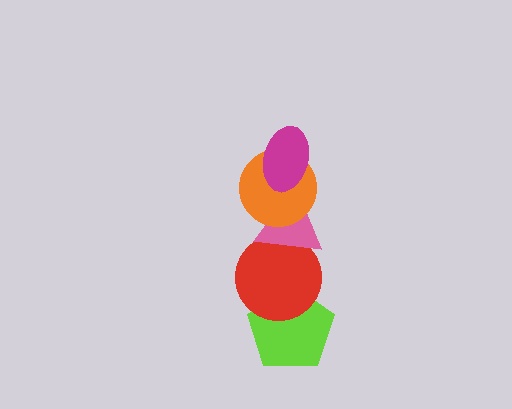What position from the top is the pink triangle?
The pink triangle is 3rd from the top.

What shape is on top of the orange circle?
The magenta ellipse is on top of the orange circle.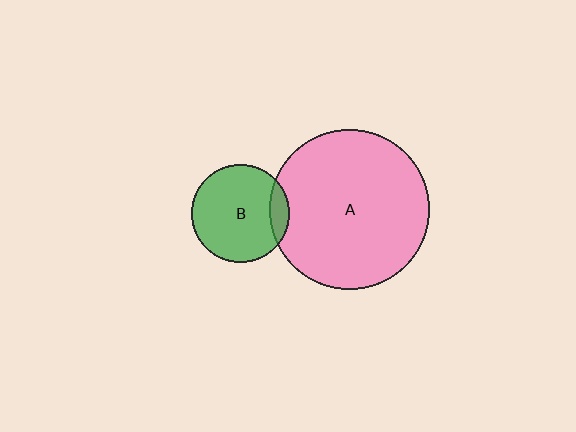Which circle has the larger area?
Circle A (pink).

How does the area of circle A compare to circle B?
Approximately 2.7 times.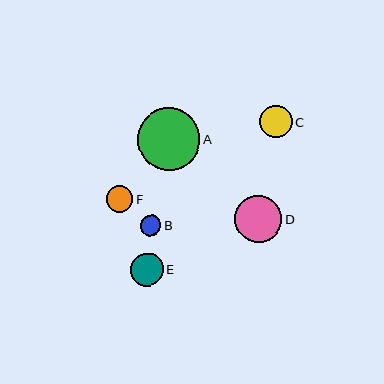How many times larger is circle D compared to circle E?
Circle D is approximately 1.4 times the size of circle E.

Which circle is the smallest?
Circle B is the smallest with a size of approximately 21 pixels.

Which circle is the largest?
Circle A is the largest with a size of approximately 63 pixels.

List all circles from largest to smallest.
From largest to smallest: A, D, E, C, F, B.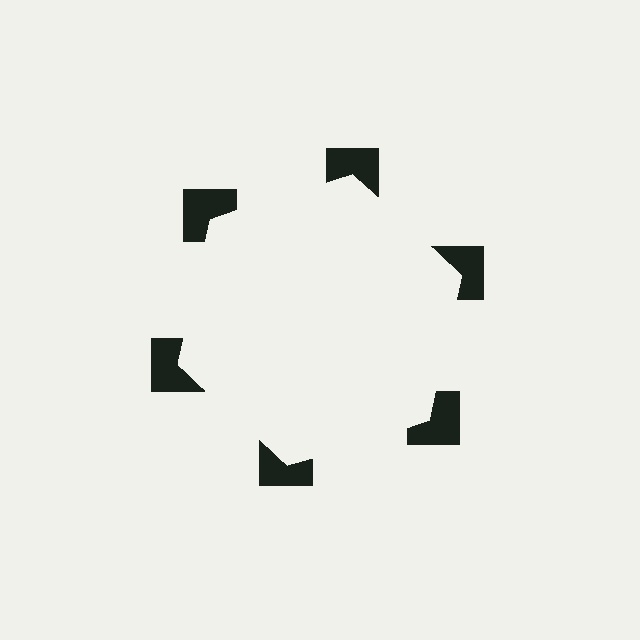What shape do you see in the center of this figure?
An illusory hexagon — its edges are inferred from the aligned wedge cuts in the notched squares, not physically drawn.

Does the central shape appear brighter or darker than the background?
It typically appears slightly brighter than the background, even though no actual brightness change is drawn.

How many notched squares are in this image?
There are 6 — one at each vertex of the illusory hexagon.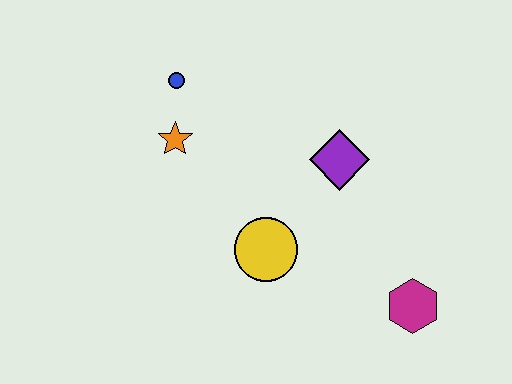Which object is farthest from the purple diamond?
The blue circle is farthest from the purple diamond.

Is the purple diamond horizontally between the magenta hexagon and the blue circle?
Yes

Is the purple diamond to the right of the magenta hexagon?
No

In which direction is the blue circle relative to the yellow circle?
The blue circle is above the yellow circle.